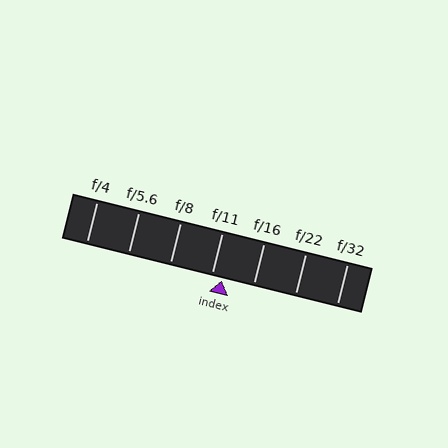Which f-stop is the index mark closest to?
The index mark is closest to f/11.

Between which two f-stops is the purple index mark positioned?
The index mark is between f/11 and f/16.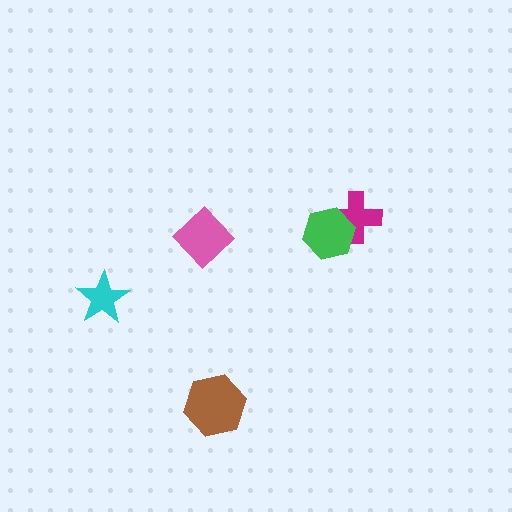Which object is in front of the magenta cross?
The green hexagon is in front of the magenta cross.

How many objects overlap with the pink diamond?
0 objects overlap with the pink diamond.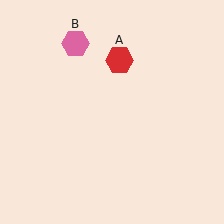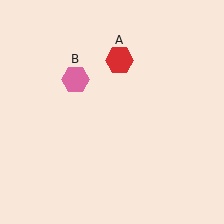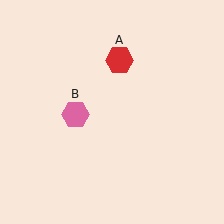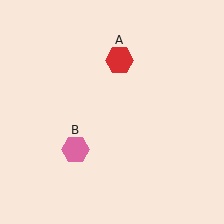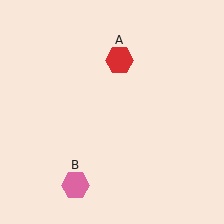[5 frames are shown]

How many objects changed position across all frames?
1 object changed position: pink hexagon (object B).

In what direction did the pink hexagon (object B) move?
The pink hexagon (object B) moved down.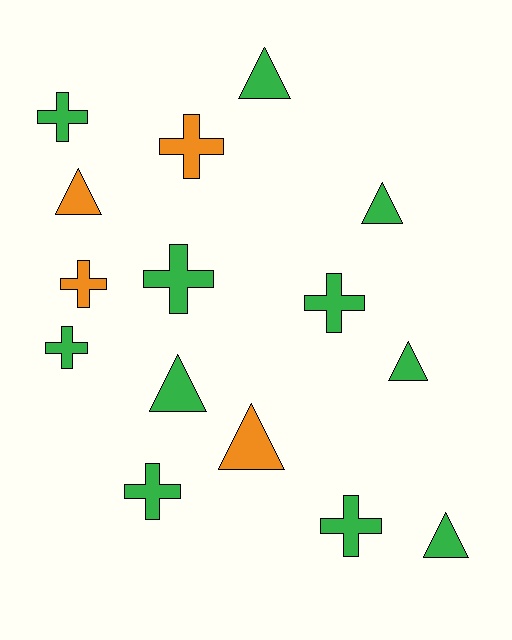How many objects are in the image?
There are 15 objects.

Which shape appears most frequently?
Cross, with 8 objects.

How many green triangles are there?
There are 5 green triangles.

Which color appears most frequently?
Green, with 11 objects.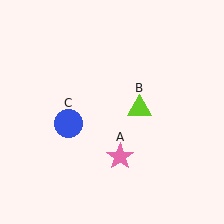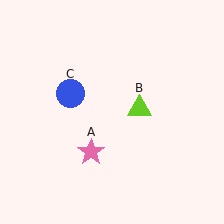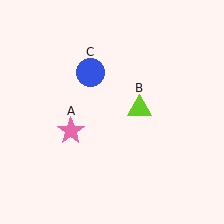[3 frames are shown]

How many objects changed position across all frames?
2 objects changed position: pink star (object A), blue circle (object C).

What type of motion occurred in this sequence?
The pink star (object A), blue circle (object C) rotated clockwise around the center of the scene.